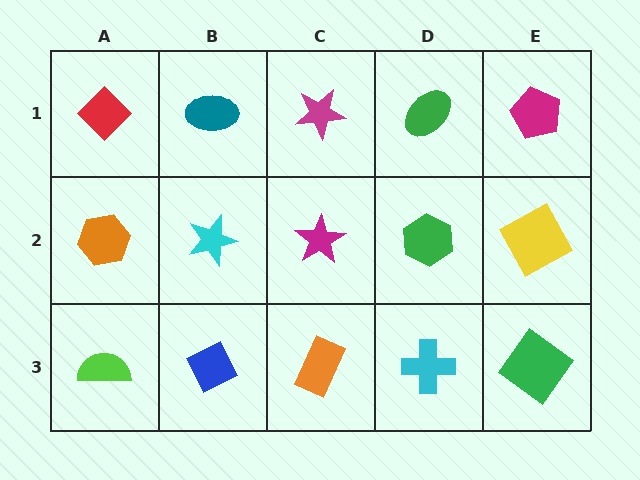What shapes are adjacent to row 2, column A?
A red diamond (row 1, column A), a lime semicircle (row 3, column A), a cyan star (row 2, column B).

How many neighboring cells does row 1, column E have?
2.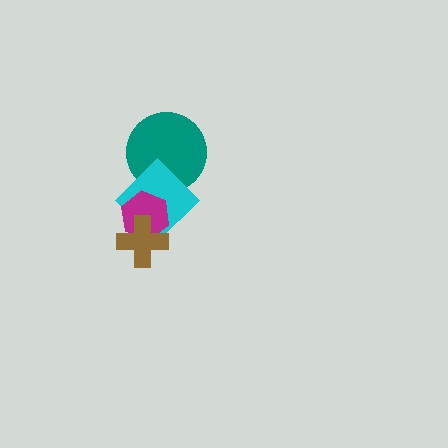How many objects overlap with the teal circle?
1 object overlaps with the teal circle.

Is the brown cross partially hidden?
No, no other shape covers it.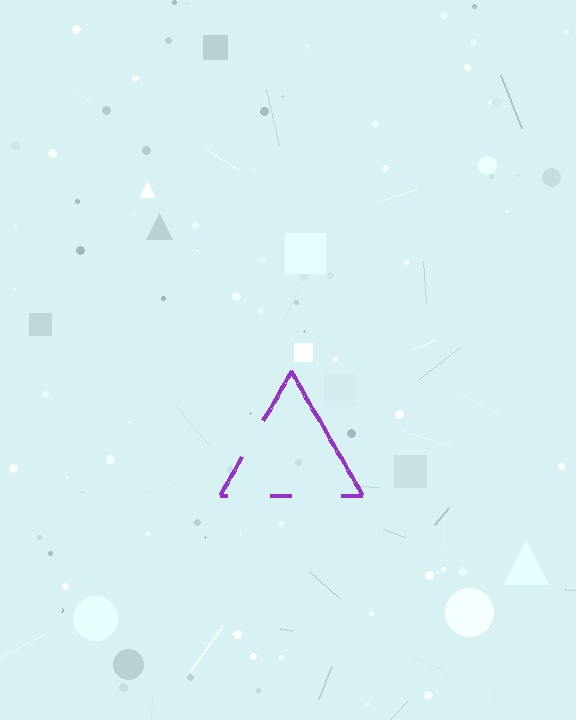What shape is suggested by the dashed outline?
The dashed outline suggests a triangle.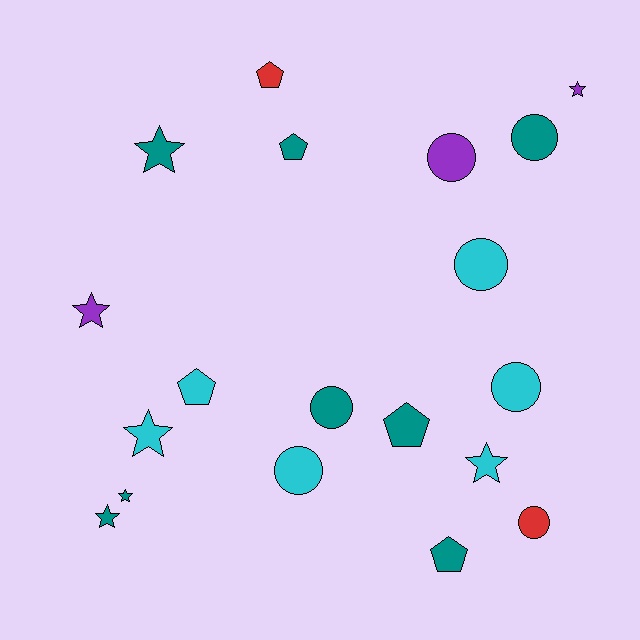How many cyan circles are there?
There are 3 cyan circles.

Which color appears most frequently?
Teal, with 8 objects.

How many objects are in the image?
There are 19 objects.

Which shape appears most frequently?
Star, with 7 objects.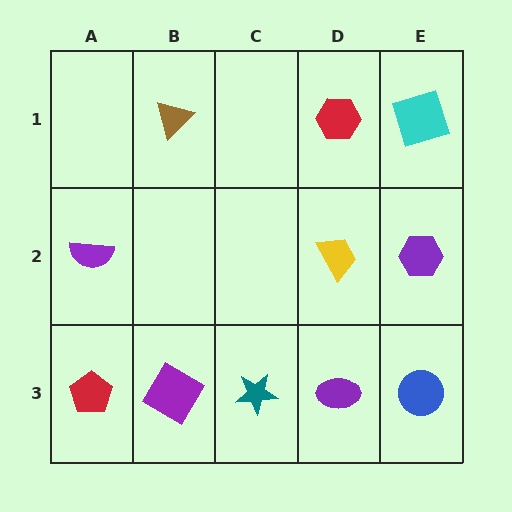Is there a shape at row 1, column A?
No, that cell is empty.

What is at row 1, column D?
A red hexagon.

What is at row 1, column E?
A cyan square.